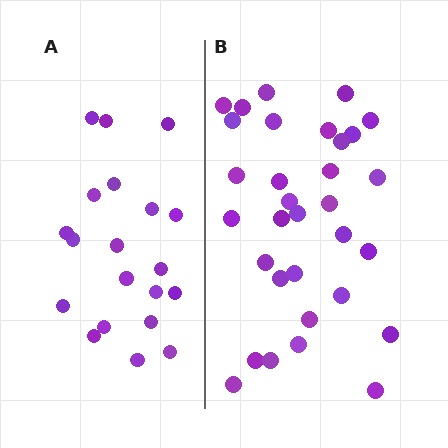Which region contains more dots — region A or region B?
Region B (the right region) has more dots.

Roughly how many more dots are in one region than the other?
Region B has roughly 12 or so more dots than region A.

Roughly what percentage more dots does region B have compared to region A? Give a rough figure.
About 60% more.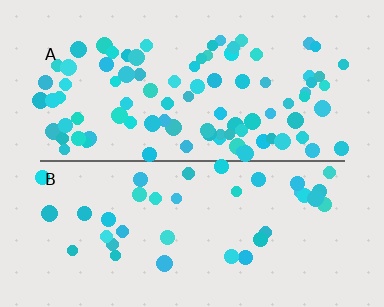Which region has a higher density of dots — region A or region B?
A (the top).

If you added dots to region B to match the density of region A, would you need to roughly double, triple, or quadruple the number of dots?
Approximately double.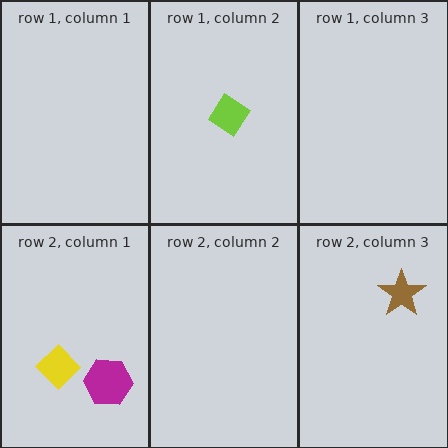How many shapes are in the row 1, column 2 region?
1.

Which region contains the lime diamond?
The row 1, column 2 region.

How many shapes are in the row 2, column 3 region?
1.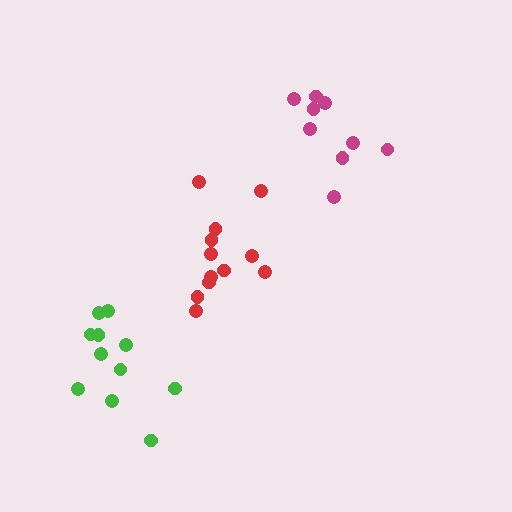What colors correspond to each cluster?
The clusters are colored: magenta, red, green.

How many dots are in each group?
Group 1: 9 dots, Group 2: 12 dots, Group 3: 11 dots (32 total).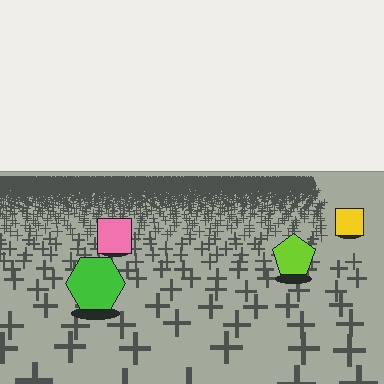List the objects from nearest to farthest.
From nearest to farthest: the green hexagon, the lime pentagon, the pink square, the yellow square.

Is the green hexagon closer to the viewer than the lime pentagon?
Yes. The green hexagon is closer — you can tell from the texture gradient: the ground texture is coarser near it.